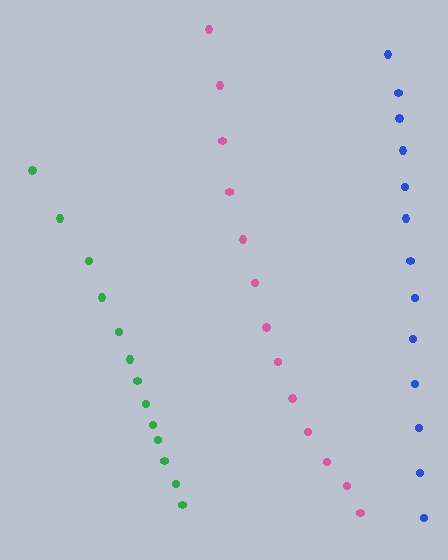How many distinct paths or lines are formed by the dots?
There are 3 distinct paths.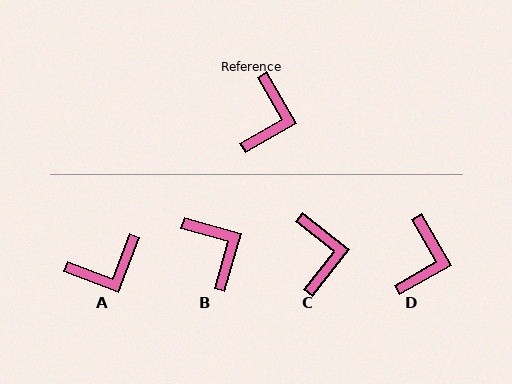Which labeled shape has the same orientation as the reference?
D.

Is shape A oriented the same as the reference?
No, it is off by about 51 degrees.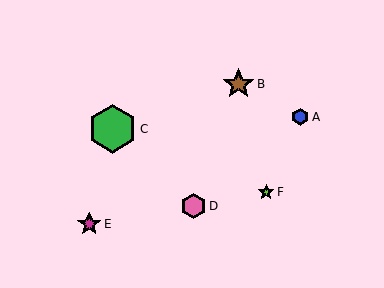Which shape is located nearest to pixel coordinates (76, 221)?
The magenta star (labeled E) at (89, 224) is nearest to that location.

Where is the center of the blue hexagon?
The center of the blue hexagon is at (300, 117).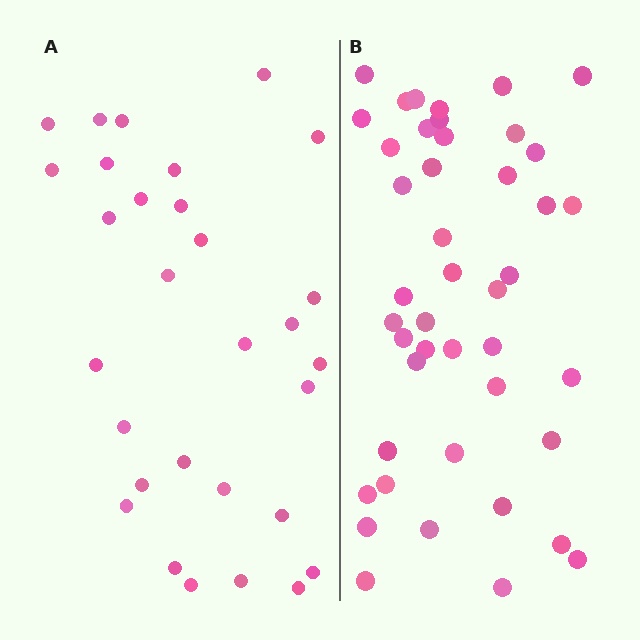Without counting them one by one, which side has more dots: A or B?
Region B (the right region) has more dots.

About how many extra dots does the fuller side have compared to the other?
Region B has approximately 15 more dots than region A.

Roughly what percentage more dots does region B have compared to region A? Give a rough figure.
About 45% more.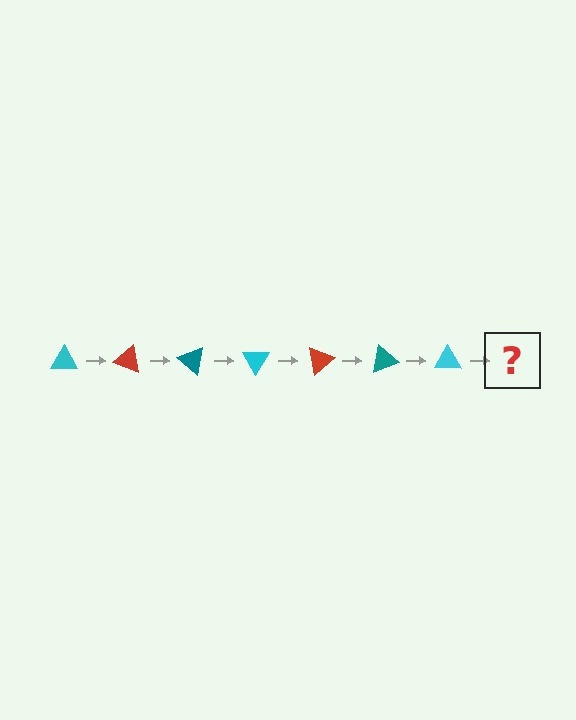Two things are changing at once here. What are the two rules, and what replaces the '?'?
The two rules are that it rotates 20 degrees each step and the color cycles through cyan, red, and teal. The '?' should be a red triangle, rotated 140 degrees from the start.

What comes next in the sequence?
The next element should be a red triangle, rotated 140 degrees from the start.